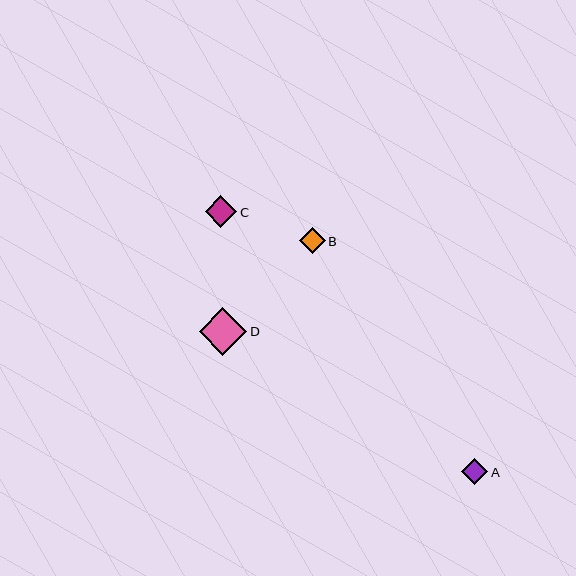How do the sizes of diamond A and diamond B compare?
Diamond A and diamond B are approximately the same size.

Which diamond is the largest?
Diamond D is the largest with a size of approximately 48 pixels.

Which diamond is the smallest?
Diamond B is the smallest with a size of approximately 26 pixels.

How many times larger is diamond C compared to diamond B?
Diamond C is approximately 1.2 times the size of diamond B.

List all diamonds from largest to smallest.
From largest to smallest: D, C, A, B.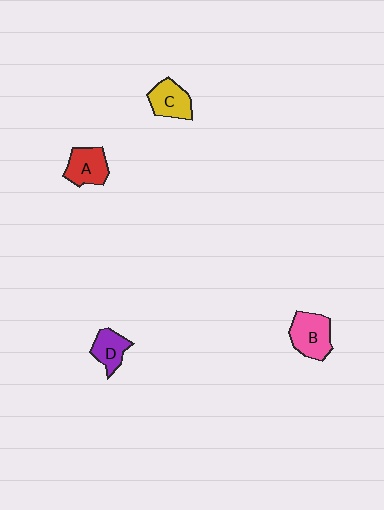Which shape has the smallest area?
Shape D (purple).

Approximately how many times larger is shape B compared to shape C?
Approximately 1.2 times.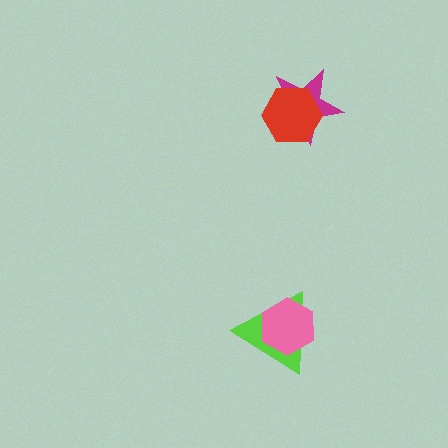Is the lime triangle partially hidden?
Yes, it is partially covered by another shape.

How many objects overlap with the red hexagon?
1 object overlaps with the red hexagon.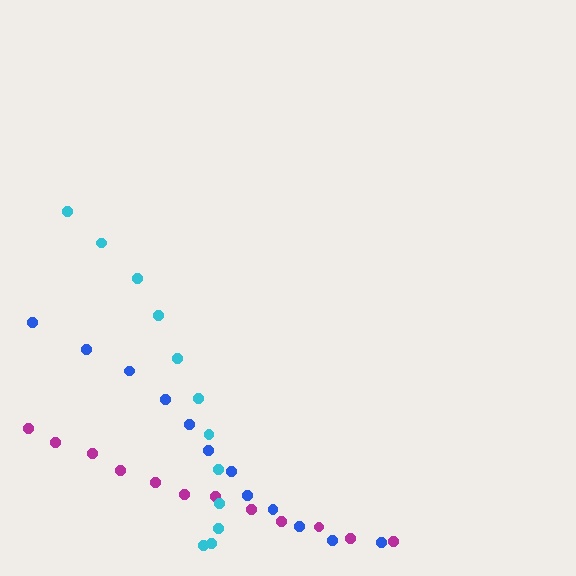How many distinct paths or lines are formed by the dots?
There are 3 distinct paths.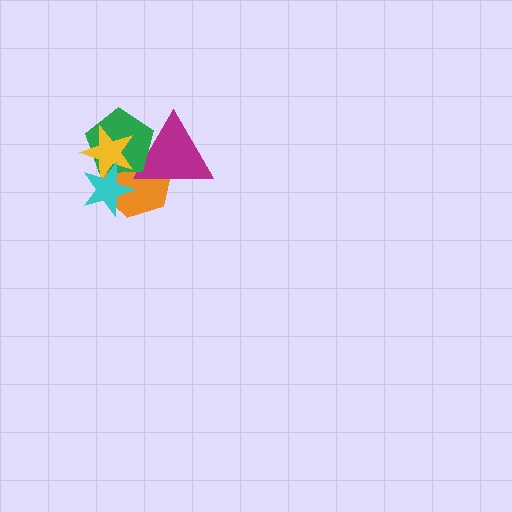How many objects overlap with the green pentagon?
4 objects overlap with the green pentagon.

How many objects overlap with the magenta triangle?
3 objects overlap with the magenta triangle.